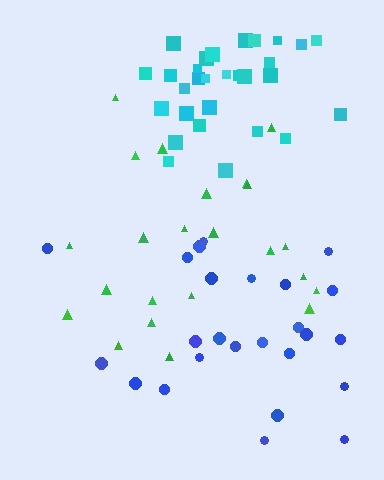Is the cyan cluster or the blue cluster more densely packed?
Cyan.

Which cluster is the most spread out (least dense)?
Green.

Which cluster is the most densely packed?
Cyan.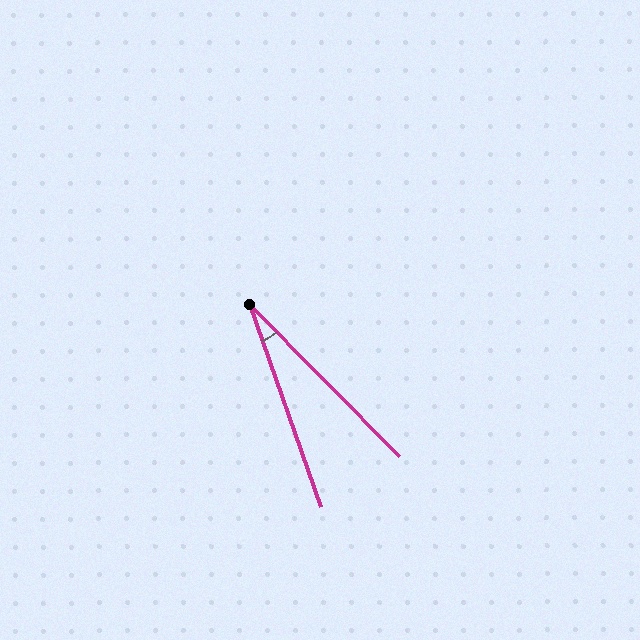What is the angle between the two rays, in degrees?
Approximately 25 degrees.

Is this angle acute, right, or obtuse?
It is acute.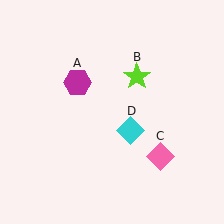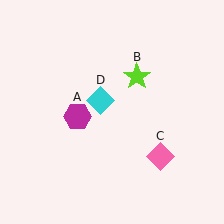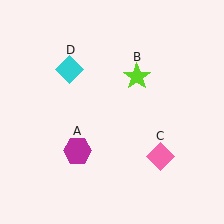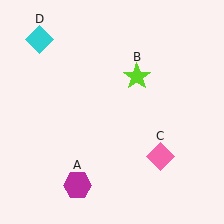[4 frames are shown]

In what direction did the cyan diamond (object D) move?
The cyan diamond (object D) moved up and to the left.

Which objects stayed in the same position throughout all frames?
Lime star (object B) and pink diamond (object C) remained stationary.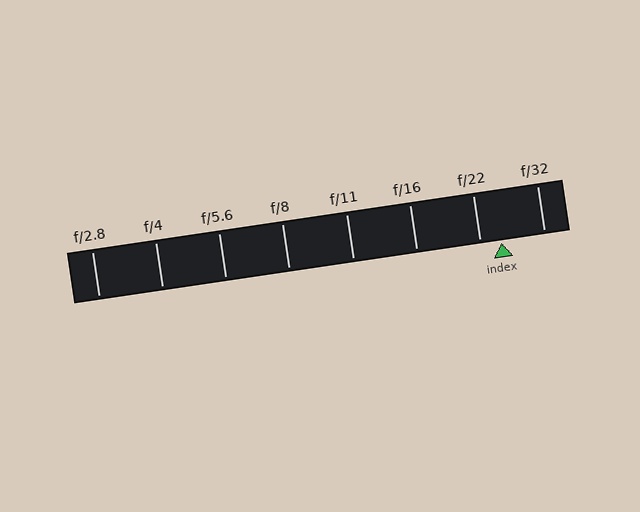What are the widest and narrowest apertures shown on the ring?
The widest aperture shown is f/2.8 and the narrowest is f/32.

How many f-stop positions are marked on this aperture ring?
There are 8 f-stop positions marked.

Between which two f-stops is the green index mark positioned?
The index mark is between f/22 and f/32.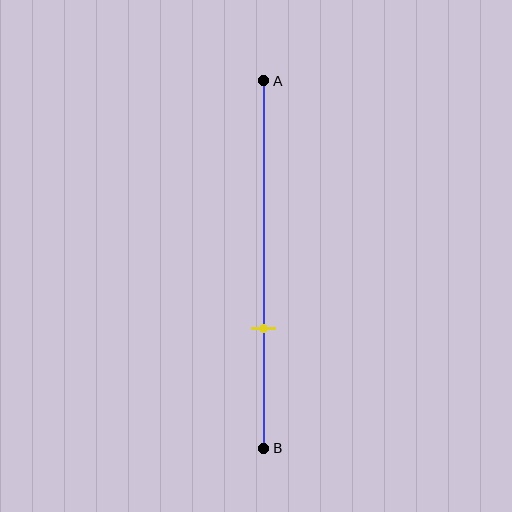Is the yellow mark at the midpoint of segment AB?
No, the mark is at about 65% from A, not at the 50% midpoint.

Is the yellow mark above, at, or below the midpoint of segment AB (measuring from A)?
The yellow mark is below the midpoint of segment AB.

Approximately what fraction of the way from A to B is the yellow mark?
The yellow mark is approximately 65% of the way from A to B.